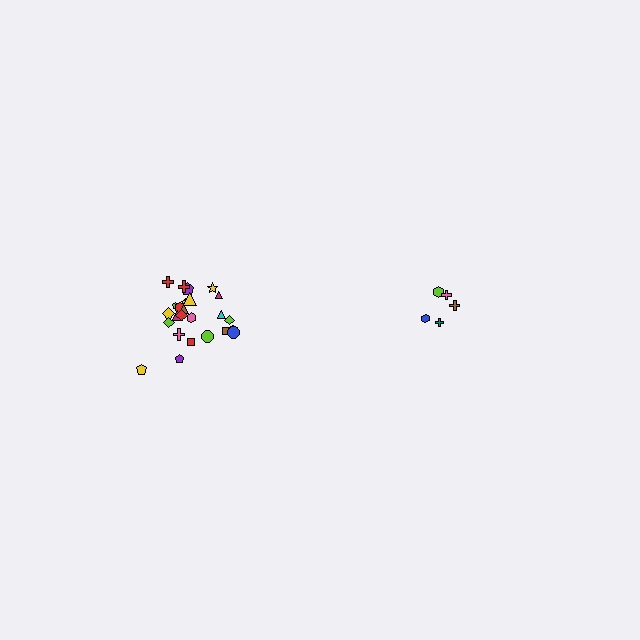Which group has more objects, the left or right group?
The left group.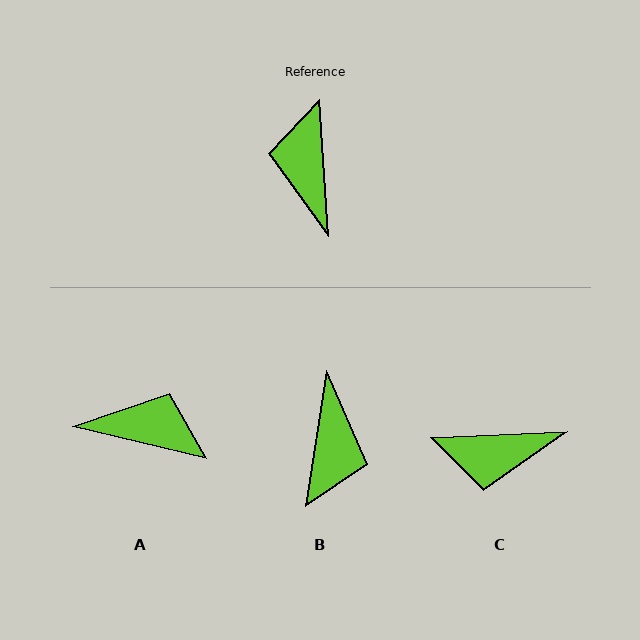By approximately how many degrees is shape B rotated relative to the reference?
Approximately 168 degrees counter-clockwise.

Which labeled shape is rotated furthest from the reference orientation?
B, about 168 degrees away.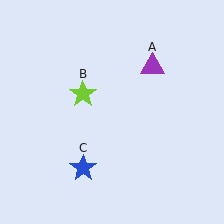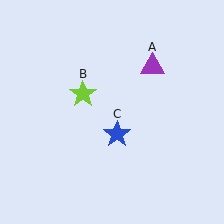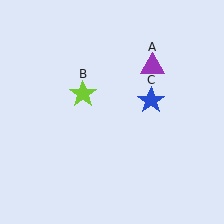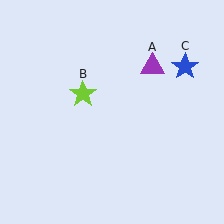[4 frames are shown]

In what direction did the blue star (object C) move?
The blue star (object C) moved up and to the right.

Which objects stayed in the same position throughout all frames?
Purple triangle (object A) and lime star (object B) remained stationary.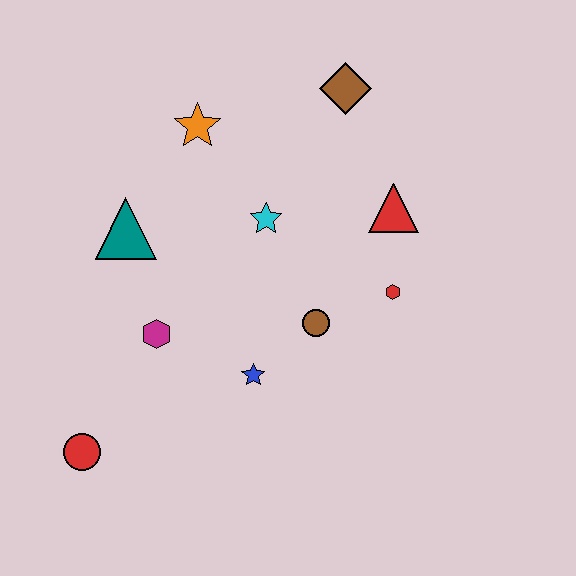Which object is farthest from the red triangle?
The red circle is farthest from the red triangle.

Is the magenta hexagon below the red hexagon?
Yes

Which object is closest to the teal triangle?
The magenta hexagon is closest to the teal triangle.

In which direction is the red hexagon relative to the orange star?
The red hexagon is to the right of the orange star.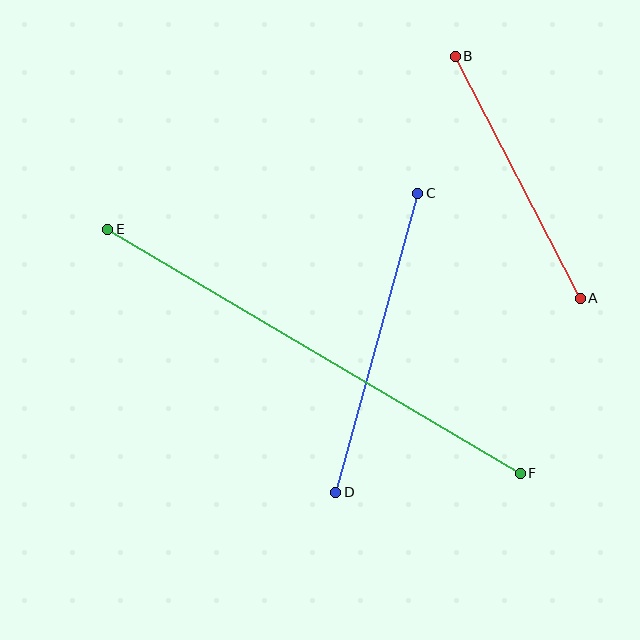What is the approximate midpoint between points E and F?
The midpoint is at approximately (314, 351) pixels.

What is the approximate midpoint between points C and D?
The midpoint is at approximately (377, 343) pixels.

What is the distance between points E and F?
The distance is approximately 480 pixels.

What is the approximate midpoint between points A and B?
The midpoint is at approximately (518, 177) pixels.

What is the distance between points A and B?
The distance is approximately 272 pixels.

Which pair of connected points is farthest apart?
Points E and F are farthest apart.